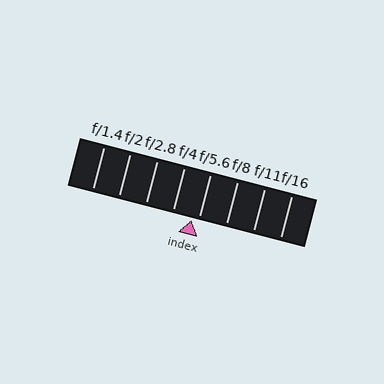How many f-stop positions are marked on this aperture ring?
There are 8 f-stop positions marked.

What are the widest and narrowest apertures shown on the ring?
The widest aperture shown is f/1.4 and the narrowest is f/16.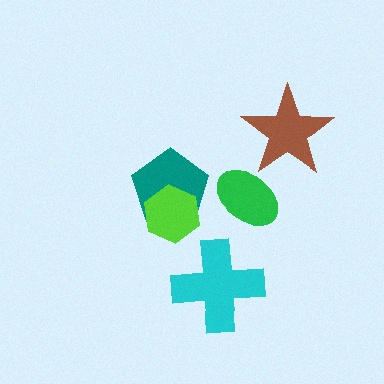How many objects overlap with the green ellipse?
0 objects overlap with the green ellipse.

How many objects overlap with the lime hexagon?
1 object overlaps with the lime hexagon.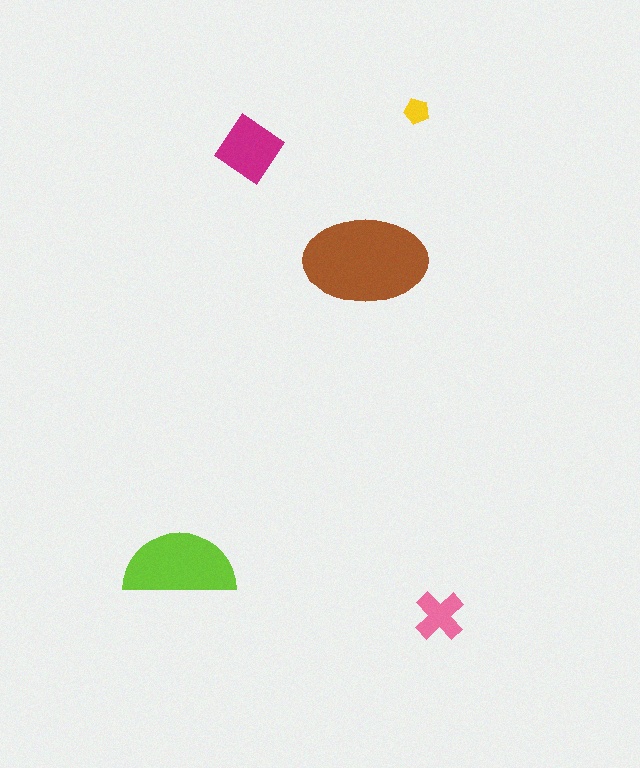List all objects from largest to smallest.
The brown ellipse, the lime semicircle, the magenta diamond, the pink cross, the yellow pentagon.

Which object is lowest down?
The pink cross is bottommost.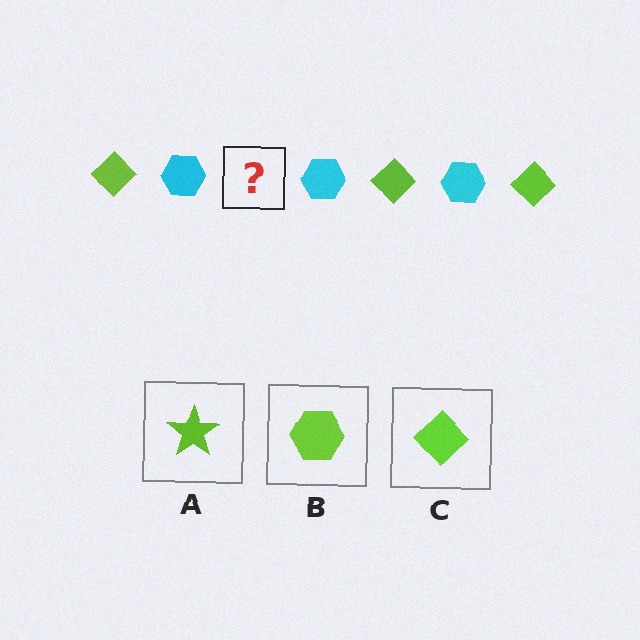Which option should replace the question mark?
Option C.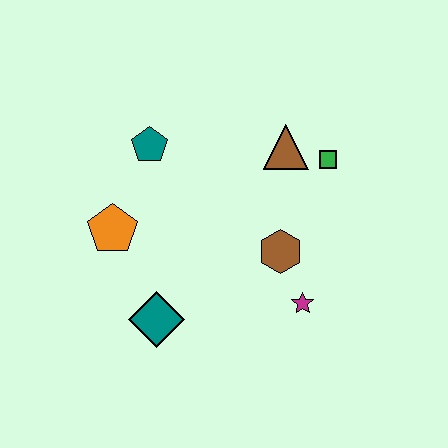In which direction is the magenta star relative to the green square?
The magenta star is below the green square.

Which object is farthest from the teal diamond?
The green square is farthest from the teal diamond.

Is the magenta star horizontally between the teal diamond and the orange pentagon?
No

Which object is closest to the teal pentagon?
The orange pentagon is closest to the teal pentagon.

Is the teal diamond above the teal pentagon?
No